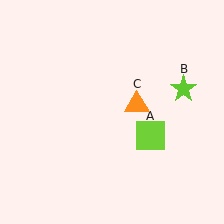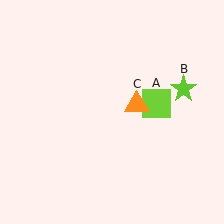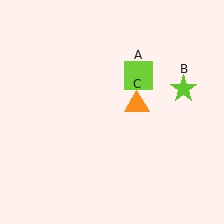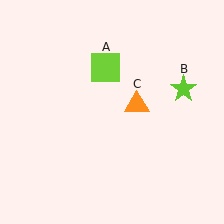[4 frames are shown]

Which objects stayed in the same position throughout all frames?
Lime star (object B) and orange triangle (object C) remained stationary.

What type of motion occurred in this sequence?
The lime square (object A) rotated counterclockwise around the center of the scene.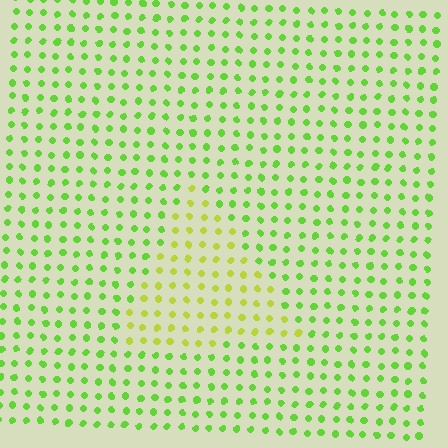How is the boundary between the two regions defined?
The boundary is defined purely by a slight shift in hue (about 32 degrees). Spacing, size, and orientation are identical on both sides.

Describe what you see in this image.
The image is filled with small lime elements in a uniform arrangement. A triangle-shaped region is visible where the elements are tinted to a slightly different hue, forming a subtle color boundary.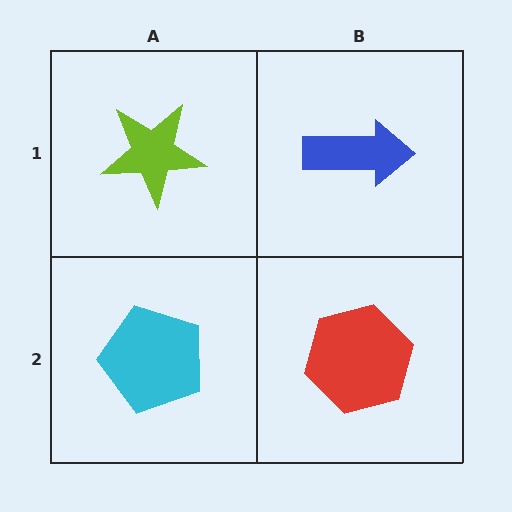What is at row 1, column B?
A blue arrow.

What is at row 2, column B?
A red hexagon.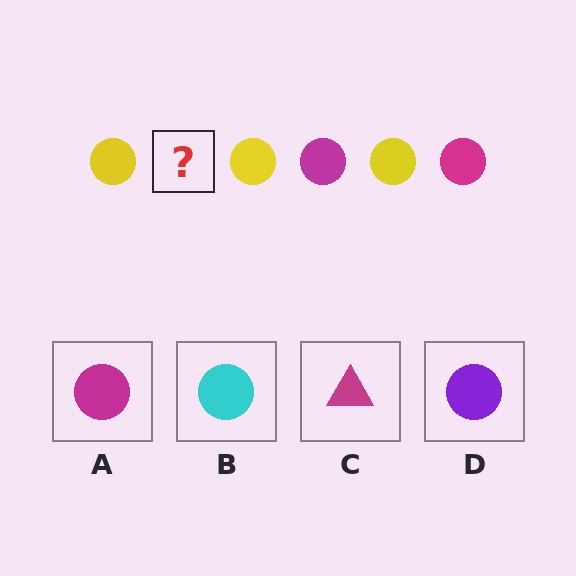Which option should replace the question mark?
Option A.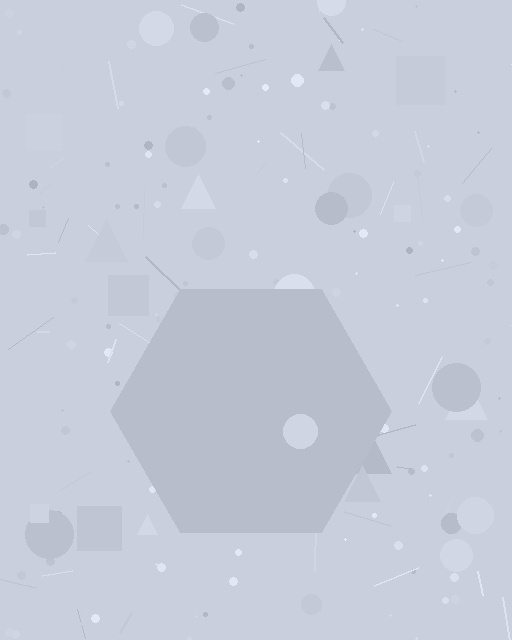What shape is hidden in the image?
A hexagon is hidden in the image.